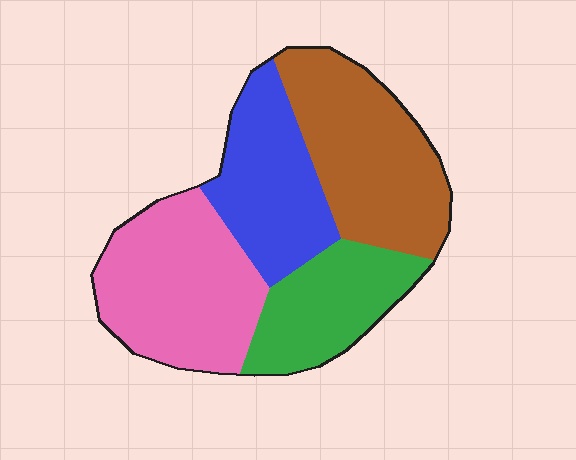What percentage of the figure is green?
Green covers 19% of the figure.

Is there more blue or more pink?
Pink.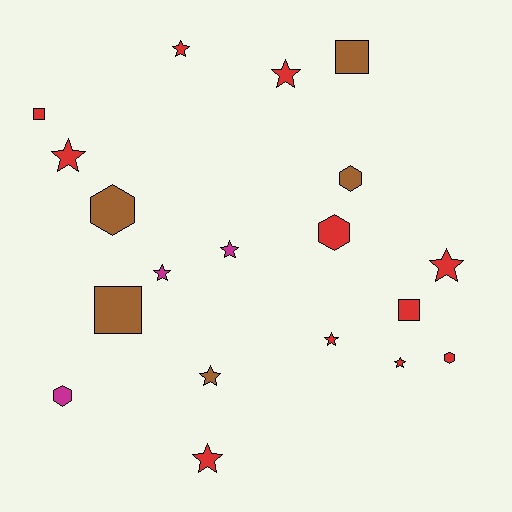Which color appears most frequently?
Red, with 11 objects.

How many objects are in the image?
There are 19 objects.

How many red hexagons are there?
There are 2 red hexagons.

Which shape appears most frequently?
Star, with 10 objects.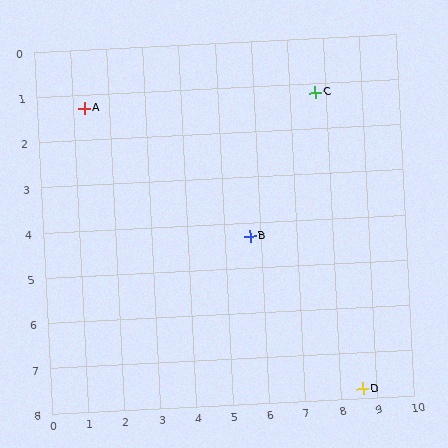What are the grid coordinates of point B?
Point B is at approximately (5.7, 4.3).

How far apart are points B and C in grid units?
Points B and C are about 3.7 grid units apart.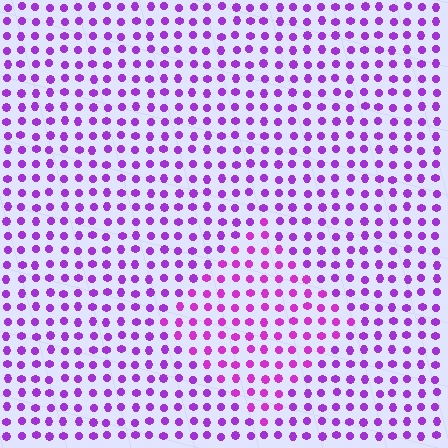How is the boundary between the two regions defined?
The boundary is defined purely by a slight shift in hue (about 21 degrees). Spacing, size, and orientation are identical on both sides.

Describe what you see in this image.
The image is filled with small purple elements in a uniform arrangement. A diamond-shaped region is visible where the elements are tinted to a slightly different hue, forming a subtle color boundary.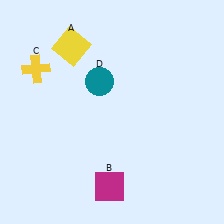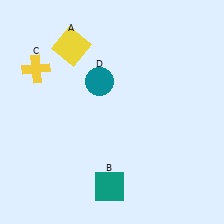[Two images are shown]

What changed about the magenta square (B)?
In Image 1, B is magenta. In Image 2, it changed to teal.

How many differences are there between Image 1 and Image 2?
There is 1 difference between the two images.